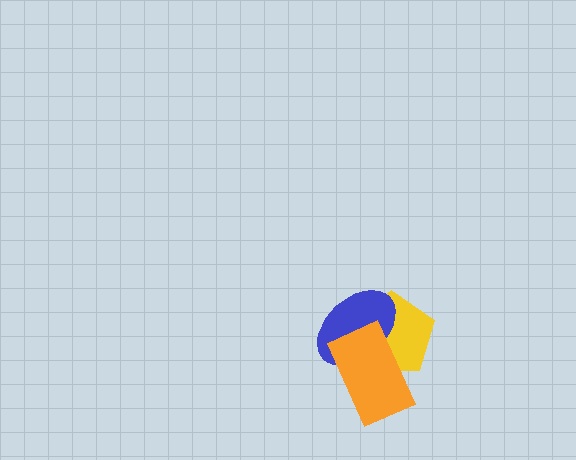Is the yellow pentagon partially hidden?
Yes, it is partially covered by another shape.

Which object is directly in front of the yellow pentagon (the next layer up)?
The blue ellipse is directly in front of the yellow pentagon.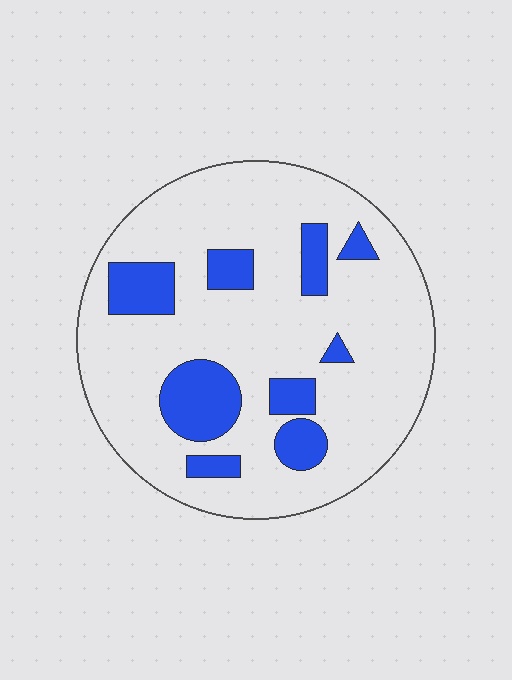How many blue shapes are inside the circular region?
9.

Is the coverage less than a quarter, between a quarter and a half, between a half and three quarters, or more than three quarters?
Less than a quarter.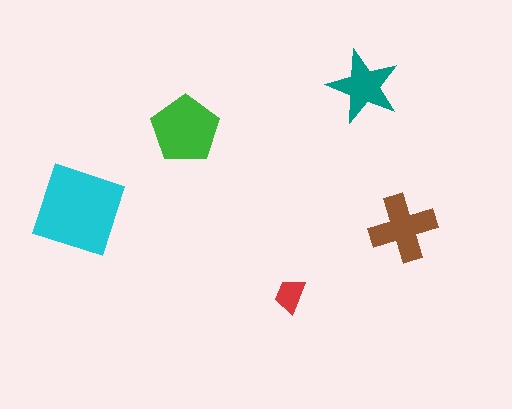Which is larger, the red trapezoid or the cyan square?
The cyan square.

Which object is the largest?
The cyan square.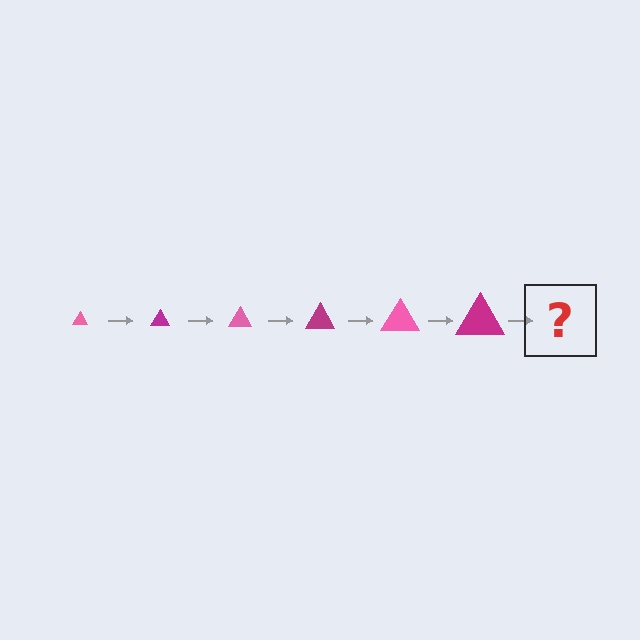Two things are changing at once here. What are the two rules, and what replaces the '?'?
The two rules are that the triangle grows larger each step and the color cycles through pink and magenta. The '?' should be a pink triangle, larger than the previous one.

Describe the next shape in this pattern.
It should be a pink triangle, larger than the previous one.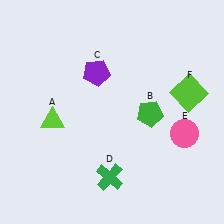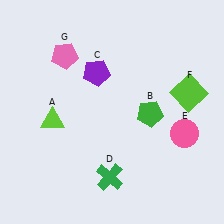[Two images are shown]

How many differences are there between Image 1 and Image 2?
There is 1 difference between the two images.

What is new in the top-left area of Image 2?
A pink pentagon (G) was added in the top-left area of Image 2.